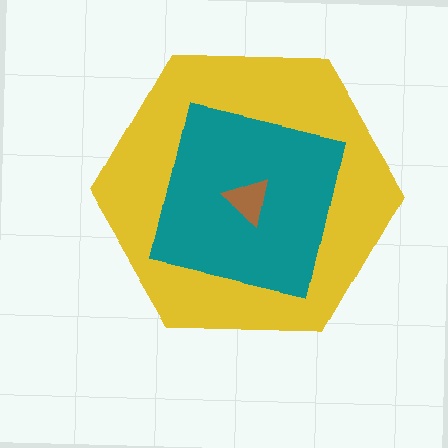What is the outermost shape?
The yellow hexagon.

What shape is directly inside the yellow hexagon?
The teal square.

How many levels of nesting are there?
3.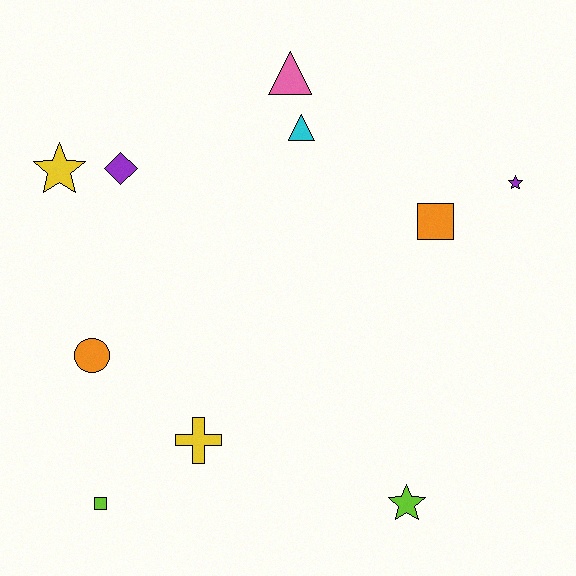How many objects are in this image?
There are 10 objects.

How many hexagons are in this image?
There are no hexagons.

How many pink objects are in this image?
There is 1 pink object.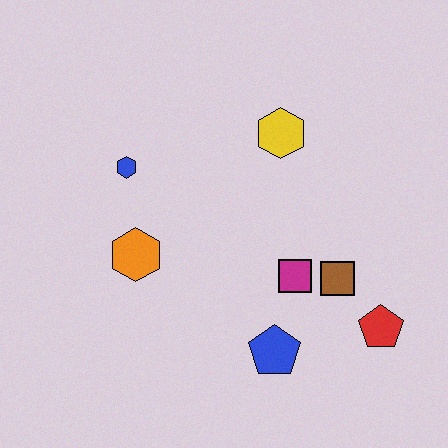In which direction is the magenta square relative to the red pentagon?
The magenta square is to the left of the red pentagon.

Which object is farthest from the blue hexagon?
The red pentagon is farthest from the blue hexagon.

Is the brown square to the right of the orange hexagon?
Yes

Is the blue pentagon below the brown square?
Yes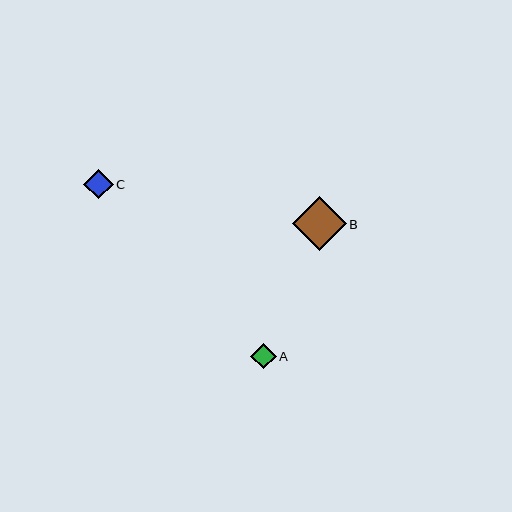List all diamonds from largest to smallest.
From largest to smallest: B, C, A.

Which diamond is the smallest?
Diamond A is the smallest with a size of approximately 25 pixels.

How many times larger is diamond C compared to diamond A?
Diamond C is approximately 1.2 times the size of diamond A.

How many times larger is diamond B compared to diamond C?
Diamond B is approximately 1.8 times the size of diamond C.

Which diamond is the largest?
Diamond B is the largest with a size of approximately 54 pixels.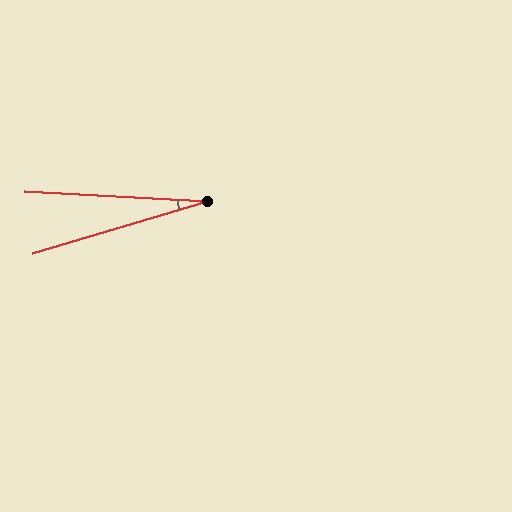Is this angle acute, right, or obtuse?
It is acute.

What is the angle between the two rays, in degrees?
Approximately 20 degrees.